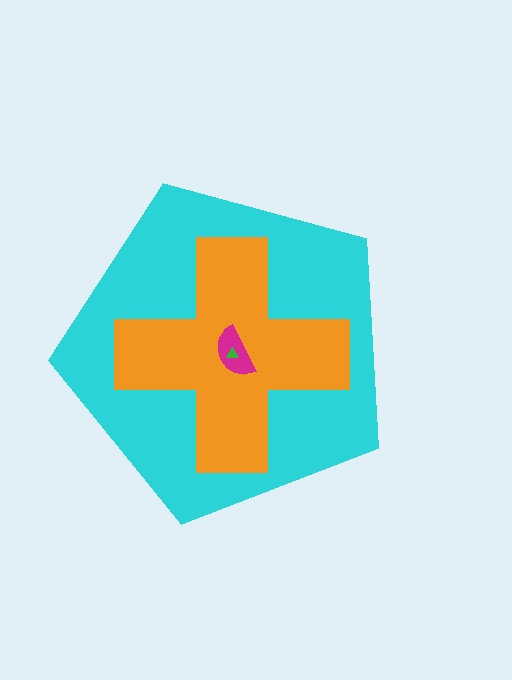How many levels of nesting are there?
4.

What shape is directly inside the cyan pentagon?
The orange cross.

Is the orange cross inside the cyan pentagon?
Yes.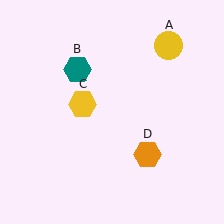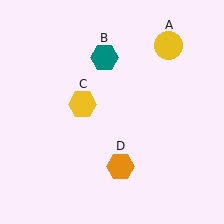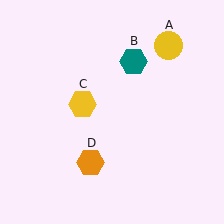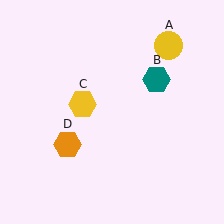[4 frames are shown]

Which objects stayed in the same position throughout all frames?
Yellow circle (object A) and yellow hexagon (object C) remained stationary.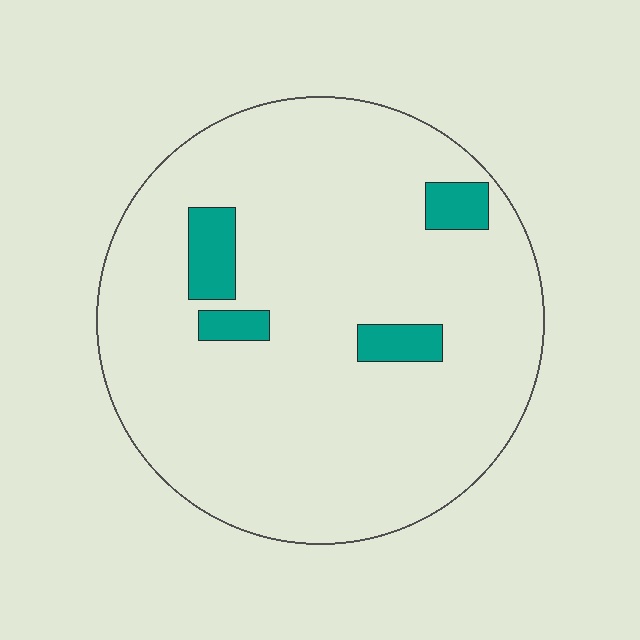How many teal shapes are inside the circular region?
4.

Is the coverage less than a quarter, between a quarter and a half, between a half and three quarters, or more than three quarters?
Less than a quarter.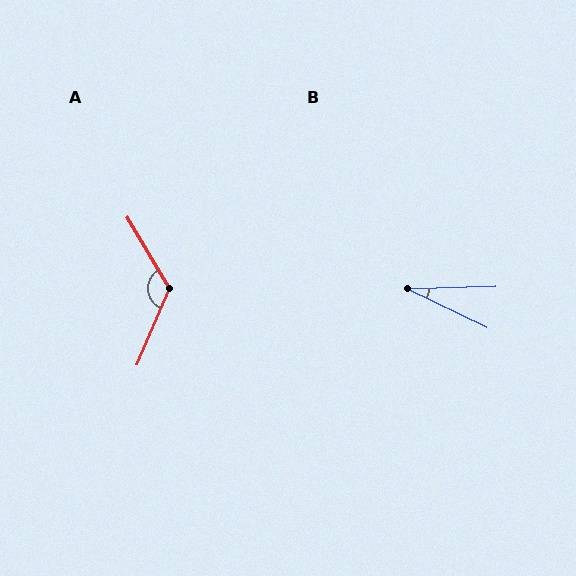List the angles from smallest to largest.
B (28°), A (126°).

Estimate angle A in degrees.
Approximately 126 degrees.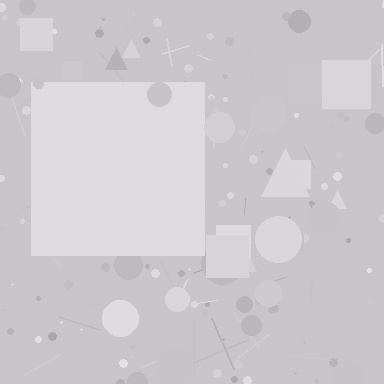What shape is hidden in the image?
A square is hidden in the image.